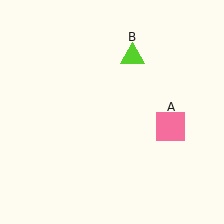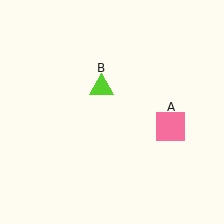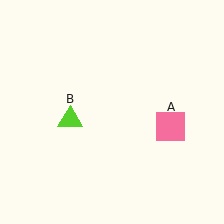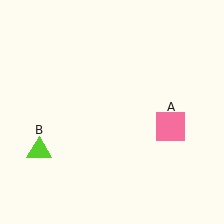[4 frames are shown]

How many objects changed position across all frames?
1 object changed position: lime triangle (object B).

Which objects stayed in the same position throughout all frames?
Pink square (object A) remained stationary.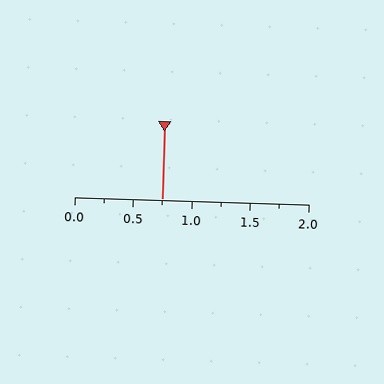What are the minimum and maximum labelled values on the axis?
The axis runs from 0.0 to 2.0.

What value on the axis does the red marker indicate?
The marker indicates approximately 0.75.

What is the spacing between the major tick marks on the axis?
The major ticks are spaced 0.5 apart.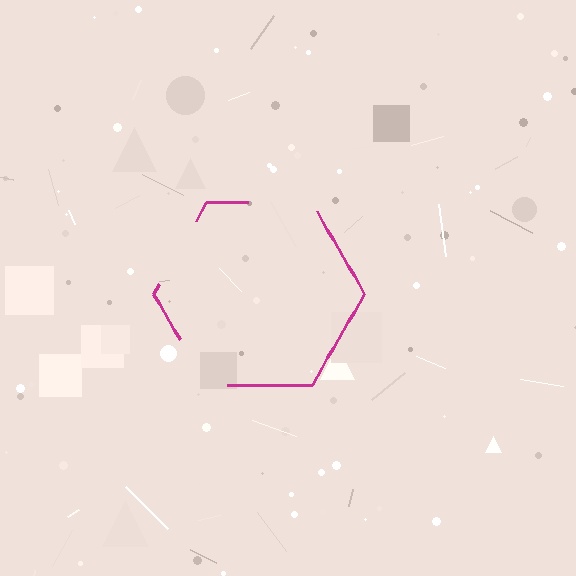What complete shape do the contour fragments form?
The contour fragments form a hexagon.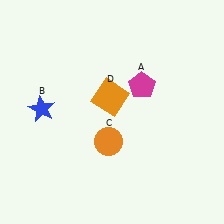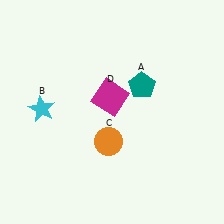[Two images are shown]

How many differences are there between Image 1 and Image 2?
There are 3 differences between the two images.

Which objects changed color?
A changed from magenta to teal. B changed from blue to cyan. D changed from orange to magenta.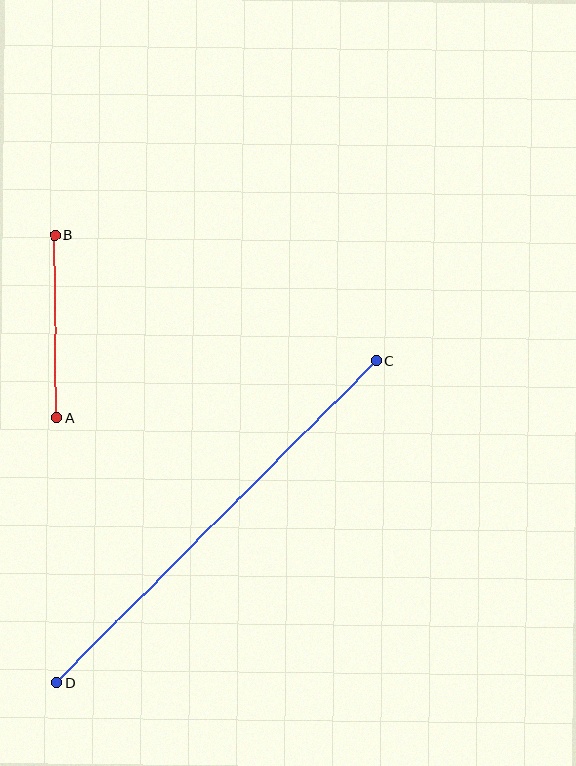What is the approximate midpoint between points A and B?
The midpoint is at approximately (56, 326) pixels.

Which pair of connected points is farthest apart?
Points C and D are farthest apart.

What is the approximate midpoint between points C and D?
The midpoint is at approximately (216, 522) pixels.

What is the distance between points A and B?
The distance is approximately 183 pixels.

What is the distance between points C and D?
The distance is approximately 453 pixels.